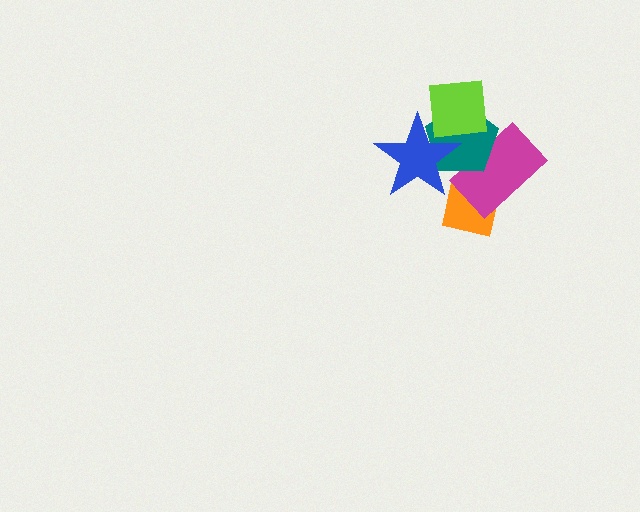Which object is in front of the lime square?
The blue star is in front of the lime square.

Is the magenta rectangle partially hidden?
Yes, it is partially covered by another shape.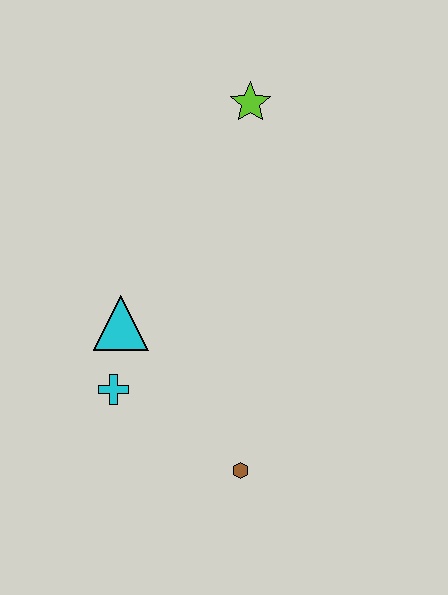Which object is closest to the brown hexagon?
The cyan cross is closest to the brown hexagon.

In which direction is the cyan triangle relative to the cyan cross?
The cyan triangle is above the cyan cross.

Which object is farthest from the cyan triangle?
The lime star is farthest from the cyan triangle.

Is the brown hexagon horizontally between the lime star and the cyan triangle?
Yes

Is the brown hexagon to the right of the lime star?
No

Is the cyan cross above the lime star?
No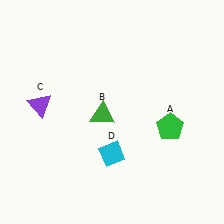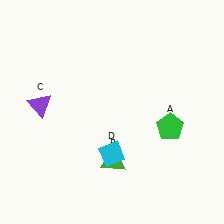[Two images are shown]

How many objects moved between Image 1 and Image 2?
1 object moved between the two images.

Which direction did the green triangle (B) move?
The green triangle (B) moved down.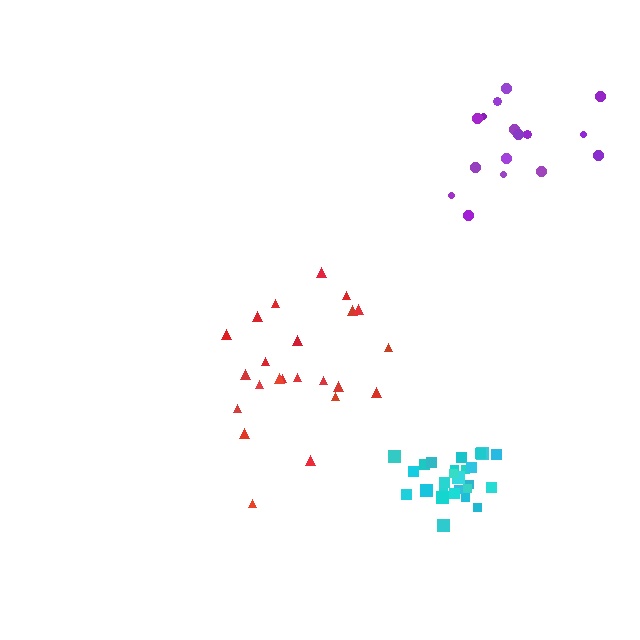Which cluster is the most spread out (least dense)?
Red.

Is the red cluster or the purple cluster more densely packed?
Purple.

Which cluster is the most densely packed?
Cyan.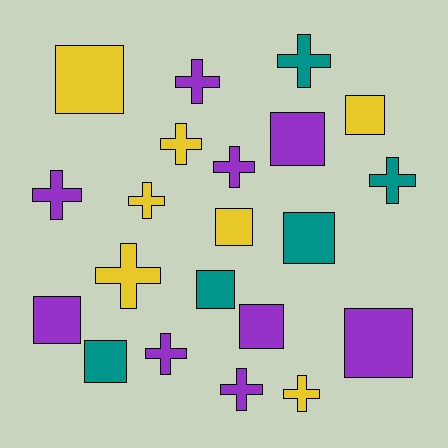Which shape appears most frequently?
Cross, with 11 objects.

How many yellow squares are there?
There are 3 yellow squares.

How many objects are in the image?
There are 21 objects.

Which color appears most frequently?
Purple, with 9 objects.